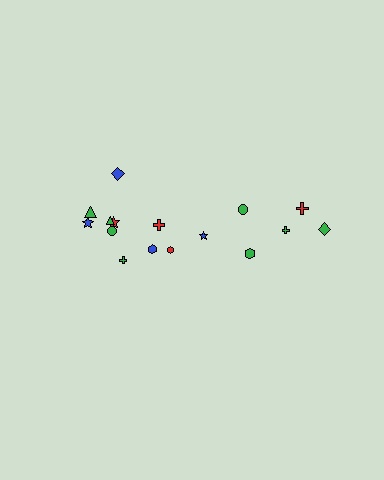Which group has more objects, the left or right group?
The left group.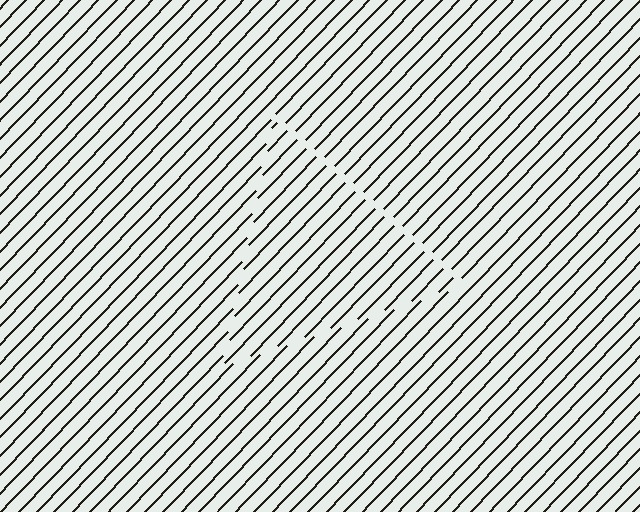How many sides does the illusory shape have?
3 sides — the line-ends trace a triangle.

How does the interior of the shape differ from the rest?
The interior of the shape contains the same grating, shifted by half a period — the contour is defined by the phase discontinuity where line-ends from the inner and outer gratings abut.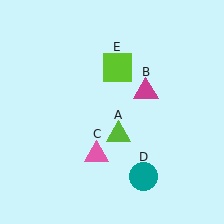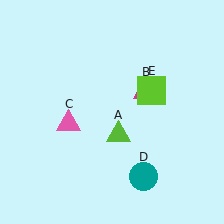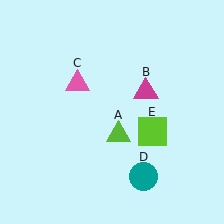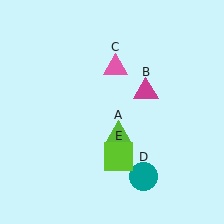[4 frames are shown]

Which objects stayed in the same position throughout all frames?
Lime triangle (object A) and magenta triangle (object B) and teal circle (object D) remained stationary.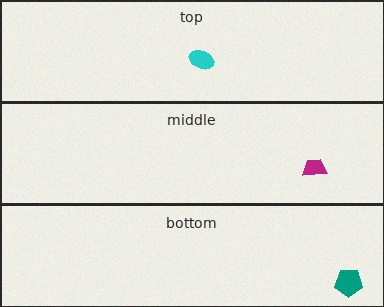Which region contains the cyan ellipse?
The top region.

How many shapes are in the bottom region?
1.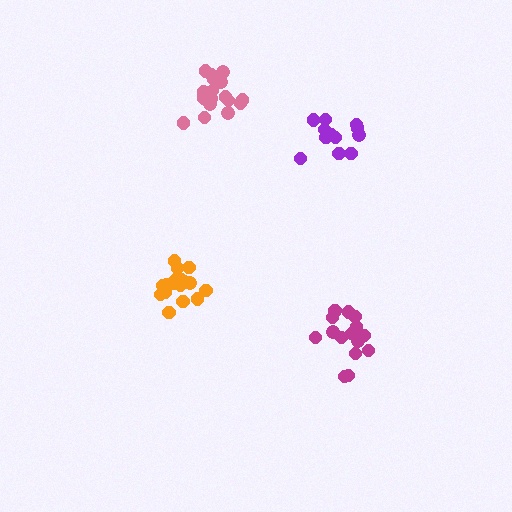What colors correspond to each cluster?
The clusters are colored: purple, pink, magenta, orange.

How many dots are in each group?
Group 1: 13 dots, Group 2: 19 dots, Group 3: 16 dots, Group 4: 19 dots (67 total).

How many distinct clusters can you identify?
There are 4 distinct clusters.